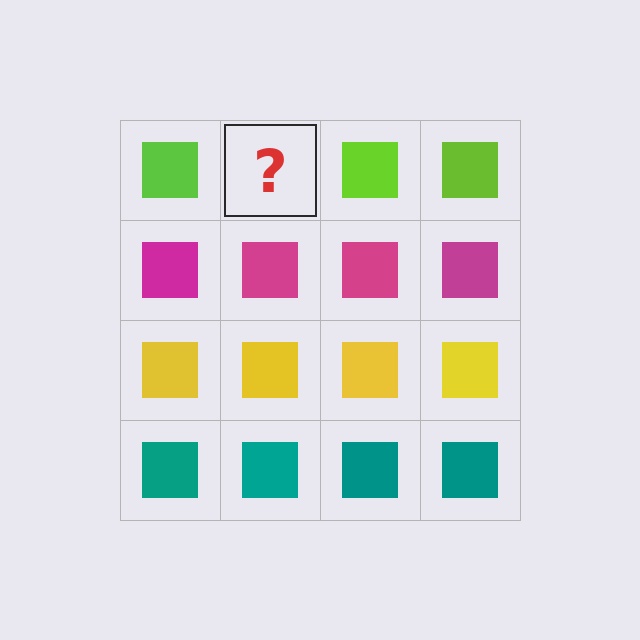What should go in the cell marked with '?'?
The missing cell should contain a lime square.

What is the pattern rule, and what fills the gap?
The rule is that each row has a consistent color. The gap should be filled with a lime square.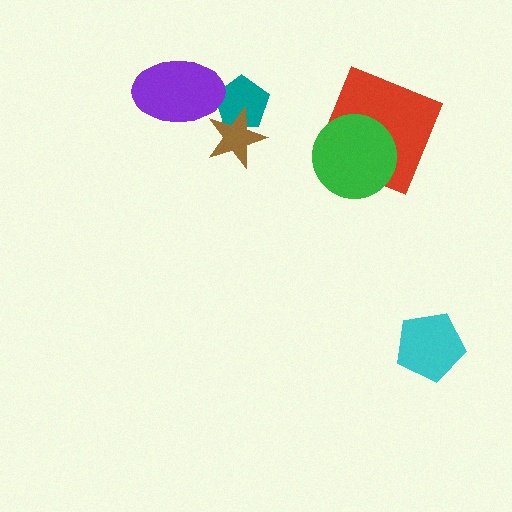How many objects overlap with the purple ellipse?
1 object overlaps with the purple ellipse.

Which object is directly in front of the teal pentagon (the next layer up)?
The brown star is directly in front of the teal pentagon.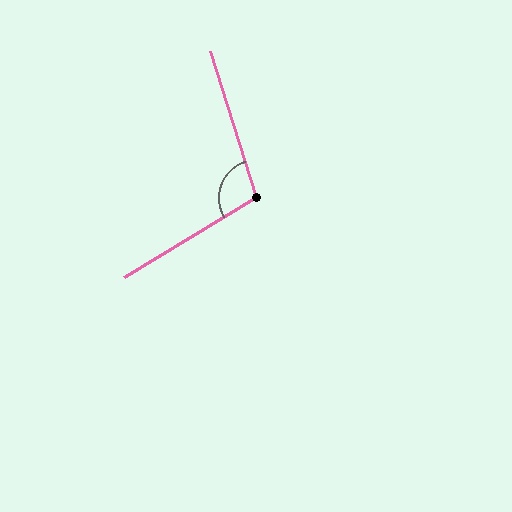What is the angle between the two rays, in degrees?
Approximately 103 degrees.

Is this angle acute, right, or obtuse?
It is obtuse.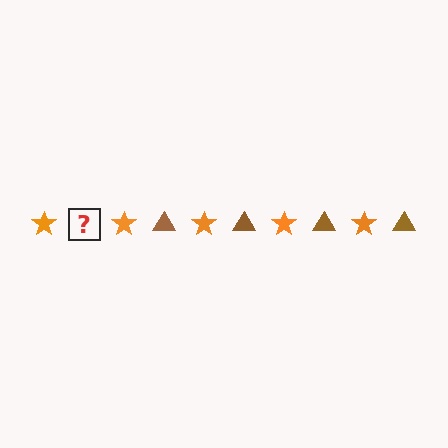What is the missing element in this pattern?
The missing element is a brown triangle.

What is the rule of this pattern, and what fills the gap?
The rule is that the pattern alternates between orange star and brown triangle. The gap should be filled with a brown triangle.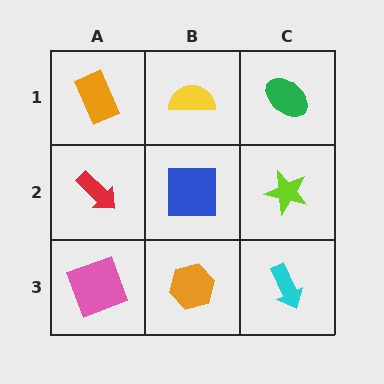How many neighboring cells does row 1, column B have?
3.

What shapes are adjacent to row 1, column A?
A red arrow (row 2, column A), a yellow semicircle (row 1, column B).